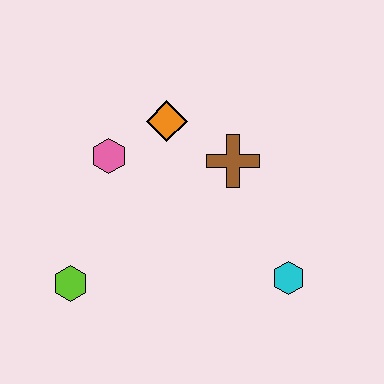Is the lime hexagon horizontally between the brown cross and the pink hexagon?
No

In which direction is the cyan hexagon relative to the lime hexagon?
The cyan hexagon is to the right of the lime hexagon.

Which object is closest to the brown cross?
The orange diamond is closest to the brown cross.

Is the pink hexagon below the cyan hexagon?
No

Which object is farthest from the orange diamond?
The cyan hexagon is farthest from the orange diamond.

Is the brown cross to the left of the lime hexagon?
No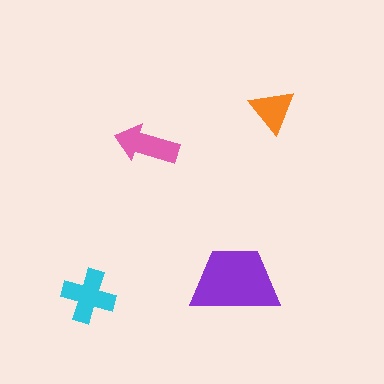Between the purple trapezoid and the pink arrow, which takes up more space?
The purple trapezoid.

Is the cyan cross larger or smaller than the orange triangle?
Larger.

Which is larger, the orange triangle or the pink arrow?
The pink arrow.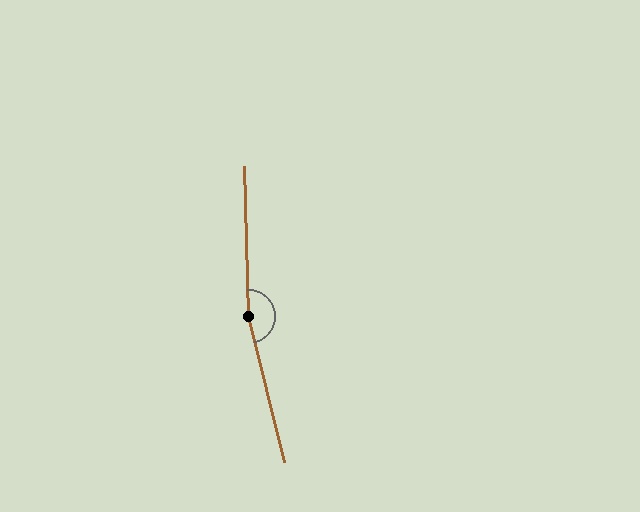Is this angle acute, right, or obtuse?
It is obtuse.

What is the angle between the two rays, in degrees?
Approximately 168 degrees.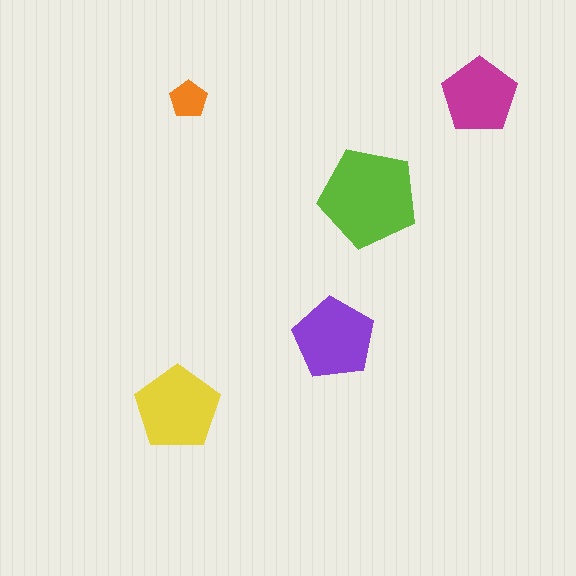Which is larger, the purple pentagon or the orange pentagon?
The purple one.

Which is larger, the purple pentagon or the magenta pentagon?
The purple one.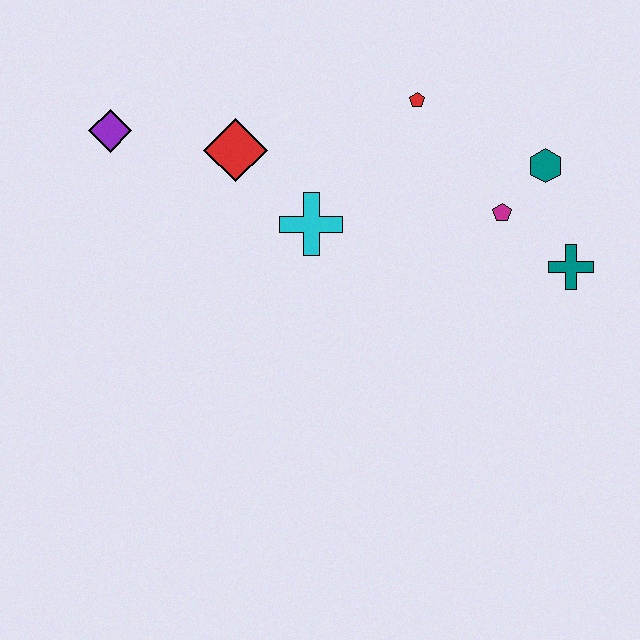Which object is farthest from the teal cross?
The purple diamond is farthest from the teal cross.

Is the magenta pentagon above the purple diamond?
No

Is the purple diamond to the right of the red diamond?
No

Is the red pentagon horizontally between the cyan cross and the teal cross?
Yes